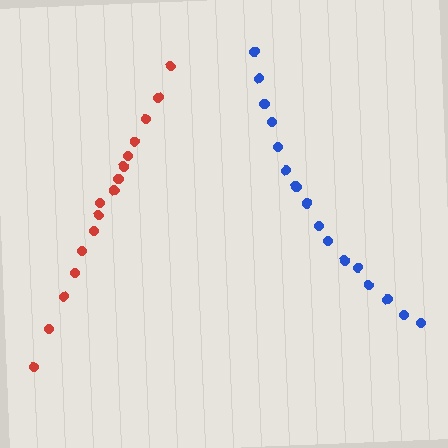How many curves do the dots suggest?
There are 2 distinct paths.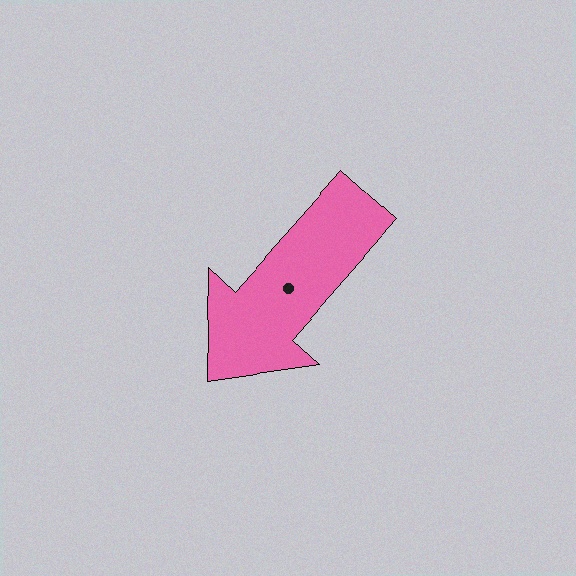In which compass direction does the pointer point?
Southwest.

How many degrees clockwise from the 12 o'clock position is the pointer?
Approximately 222 degrees.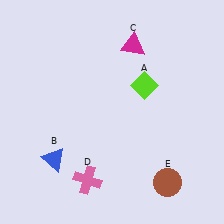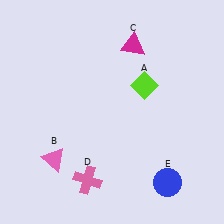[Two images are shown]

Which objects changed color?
B changed from blue to pink. E changed from brown to blue.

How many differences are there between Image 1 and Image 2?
There are 2 differences between the two images.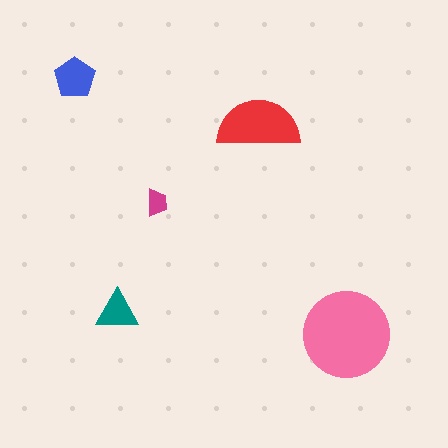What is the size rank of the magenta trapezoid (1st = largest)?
5th.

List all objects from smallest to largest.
The magenta trapezoid, the teal triangle, the blue pentagon, the red semicircle, the pink circle.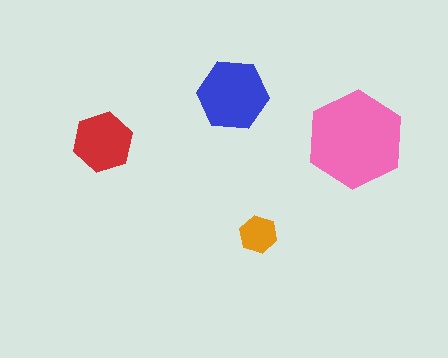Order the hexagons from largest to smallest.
the pink one, the blue one, the red one, the orange one.